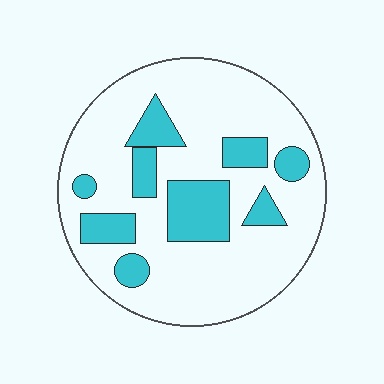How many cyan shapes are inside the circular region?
9.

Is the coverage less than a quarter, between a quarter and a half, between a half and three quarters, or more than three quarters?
Less than a quarter.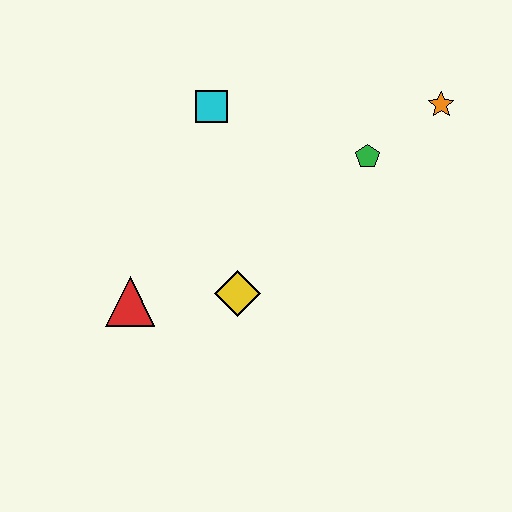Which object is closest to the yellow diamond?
The red triangle is closest to the yellow diamond.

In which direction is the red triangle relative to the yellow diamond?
The red triangle is to the left of the yellow diamond.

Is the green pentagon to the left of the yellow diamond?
No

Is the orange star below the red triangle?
No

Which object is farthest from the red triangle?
The orange star is farthest from the red triangle.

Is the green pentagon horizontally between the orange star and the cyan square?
Yes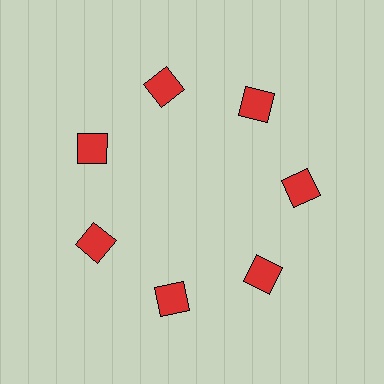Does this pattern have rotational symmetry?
Yes, this pattern has 7-fold rotational symmetry. It looks the same after rotating 51 degrees around the center.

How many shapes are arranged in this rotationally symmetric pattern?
There are 7 shapes, arranged in 7 groups of 1.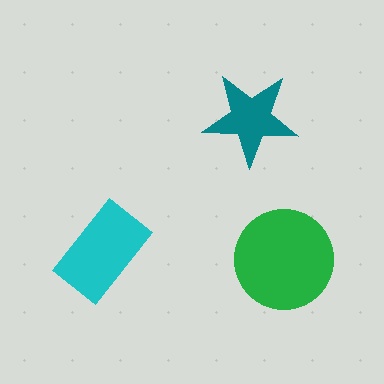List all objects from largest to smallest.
The green circle, the cyan rectangle, the teal star.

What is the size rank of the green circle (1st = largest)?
1st.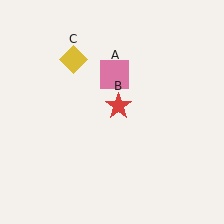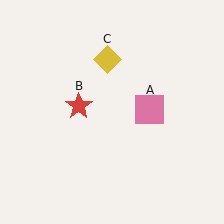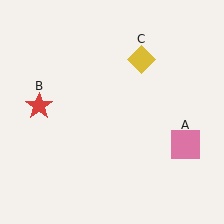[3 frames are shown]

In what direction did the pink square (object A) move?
The pink square (object A) moved down and to the right.